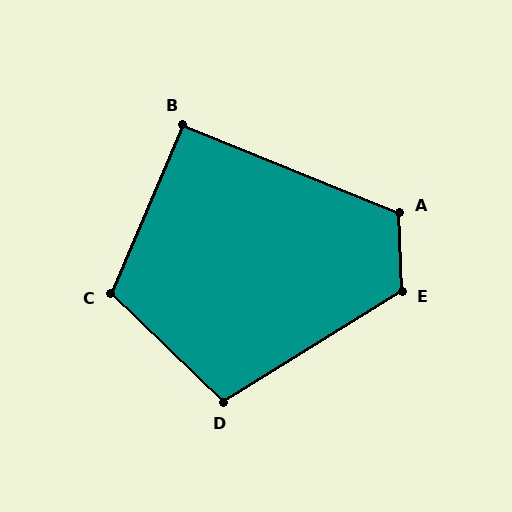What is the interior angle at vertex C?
Approximately 111 degrees (obtuse).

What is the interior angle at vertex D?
Approximately 104 degrees (obtuse).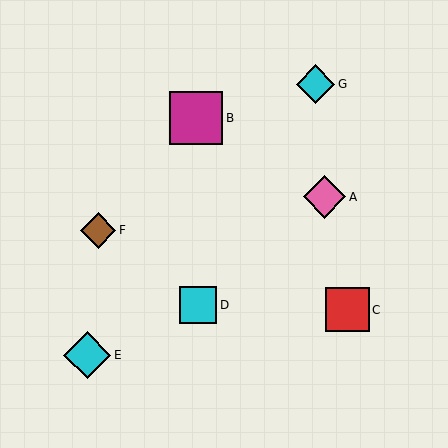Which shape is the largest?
The magenta square (labeled B) is the largest.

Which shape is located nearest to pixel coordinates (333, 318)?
The red square (labeled C) at (347, 310) is nearest to that location.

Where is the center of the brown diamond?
The center of the brown diamond is at (98, 230).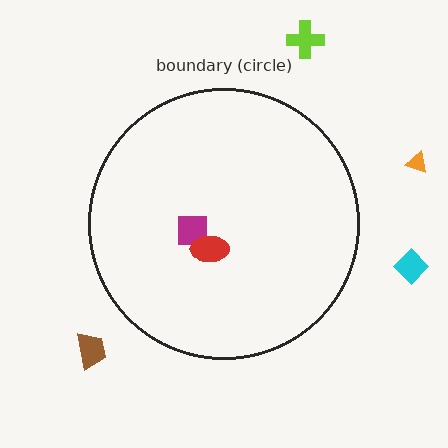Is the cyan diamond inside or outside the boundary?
Outside.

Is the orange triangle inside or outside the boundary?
Outside.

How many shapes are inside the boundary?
2 inside, 4 outside.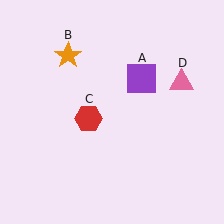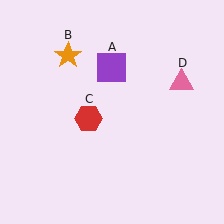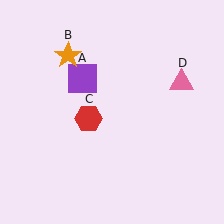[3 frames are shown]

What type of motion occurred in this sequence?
The purple square (object A) rotated counterclockwise around the center of the scene.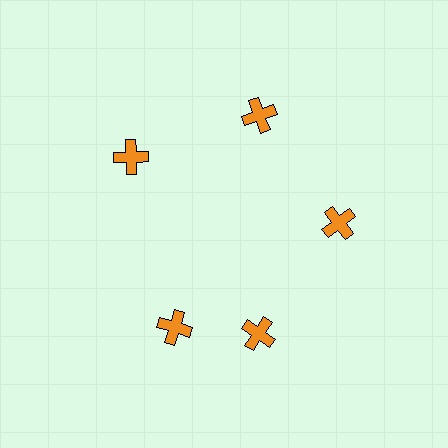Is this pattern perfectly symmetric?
No. The 5 orange crosses are arranged in a ring, but one element near the 8 o'clock position is rotated out of alignment along the ring, breaking the 5-fold rotational symmetry.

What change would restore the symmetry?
The symmetry would be restored by rotating it back into even spacing with its neighbors so that all 5 crosses sit at equal angles and equal distance from the center.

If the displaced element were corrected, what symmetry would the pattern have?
It would have 5-fold rotational symmetry — the pattern would map onto itself every 72 degrees.